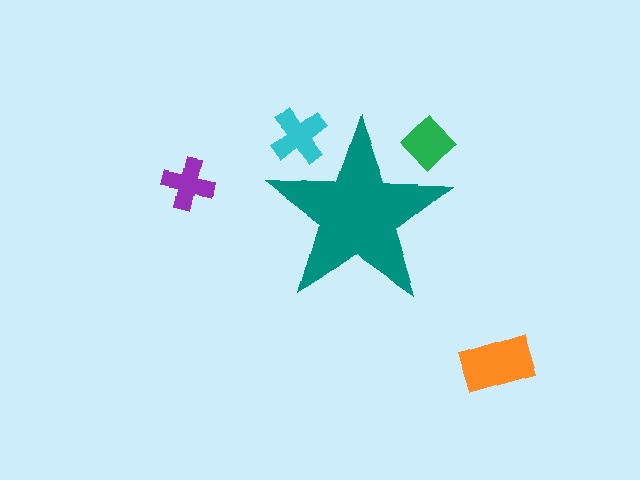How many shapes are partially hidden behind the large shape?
2 shapes are partially hidden.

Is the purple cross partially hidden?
No, the purple cross is fully visible.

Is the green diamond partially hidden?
Yes, the green diamond is partially hidden behind the teal star.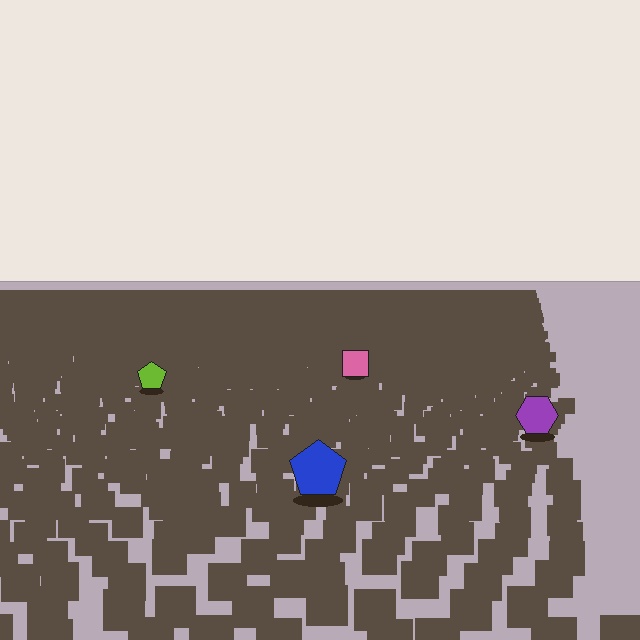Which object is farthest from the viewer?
The pink square is farthest from the viewer. It appears smaller and the ground texture around it is denser.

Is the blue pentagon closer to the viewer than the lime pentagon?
Yes. The blue pentagon is closer — you can tell from the texture gradient: the ground texture is coarser near it.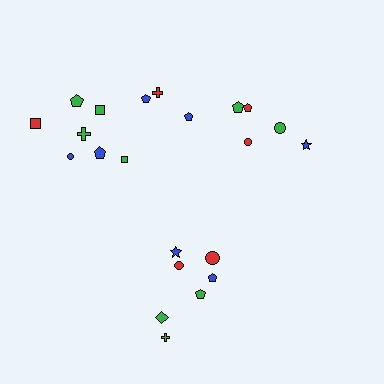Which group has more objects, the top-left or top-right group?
The top-left group.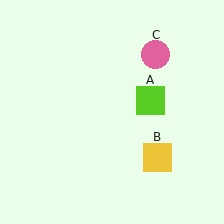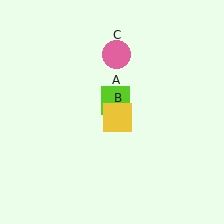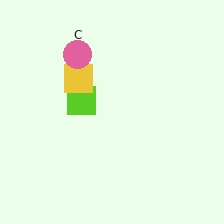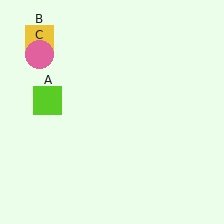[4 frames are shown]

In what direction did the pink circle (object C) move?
The pink circle (object C) moved left.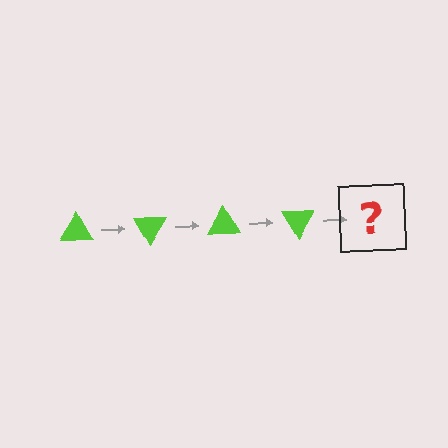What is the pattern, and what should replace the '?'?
The pattern is that the triangle rotates 60 degrees each step. The '?' should be a lime triangle rotated 240 degrees.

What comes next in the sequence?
The next element should be a lime triangle rotated 240 degrees.